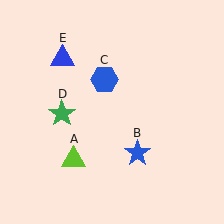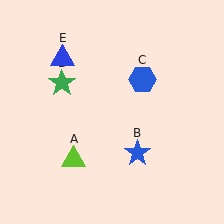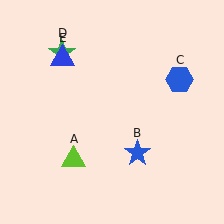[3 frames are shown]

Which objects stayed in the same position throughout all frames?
Lime triangle (object A) and blue star (object B) and blue triangle (object E) remained stationary.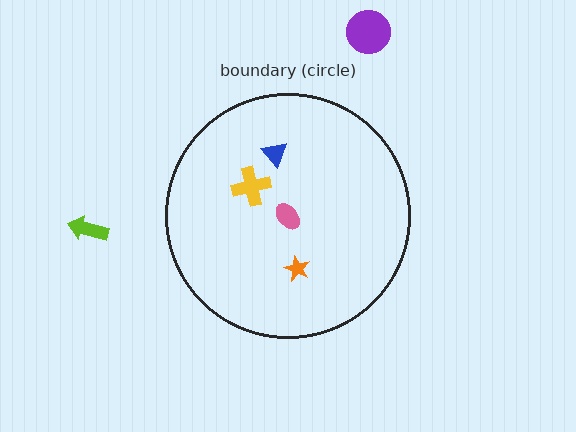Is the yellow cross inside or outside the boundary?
Inside.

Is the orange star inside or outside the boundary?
Inside.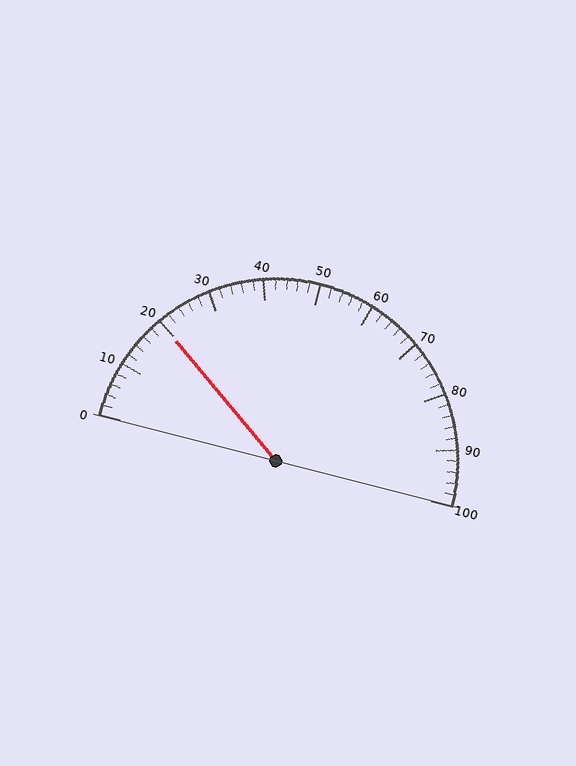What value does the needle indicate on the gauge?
The needle indicates approximately 20.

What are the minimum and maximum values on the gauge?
The gauge ranges from 0 to 100.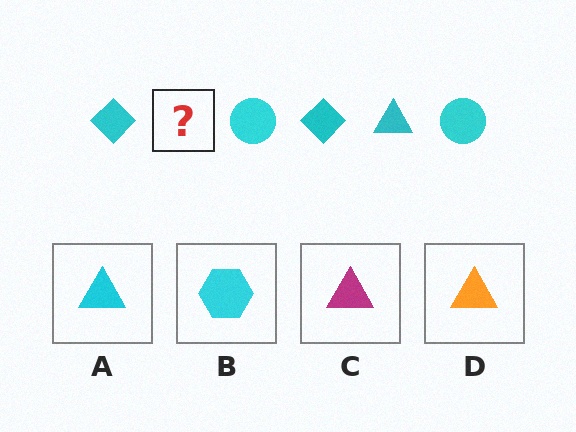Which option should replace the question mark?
Option A.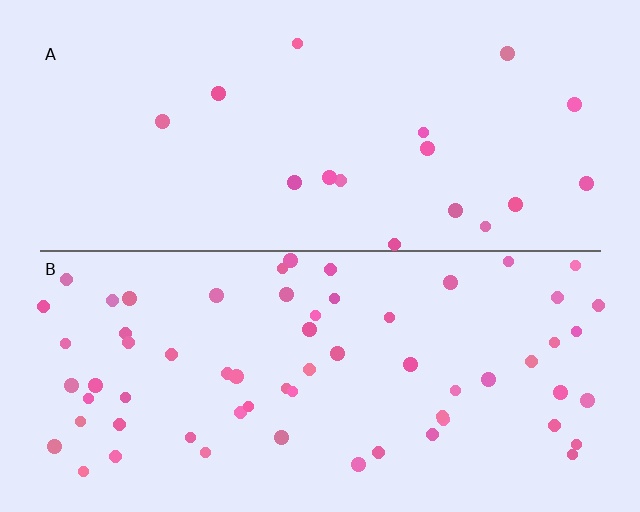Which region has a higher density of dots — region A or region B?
B (the bottom).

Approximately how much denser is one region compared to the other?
Approximately 3.7× — region B over region A.